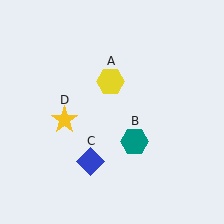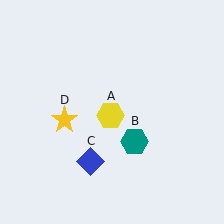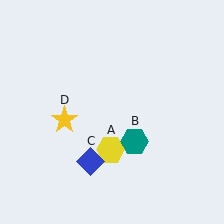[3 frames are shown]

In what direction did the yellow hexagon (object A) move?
The yellow hexagon (object A) moved down.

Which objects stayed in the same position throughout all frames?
Teal hexagon (object B) and blue diamond (object C) and yellow star (object D) remained stationary.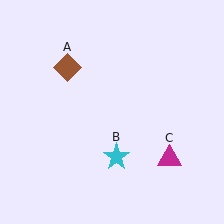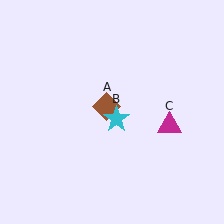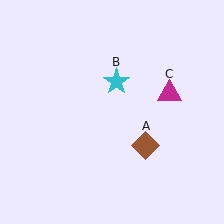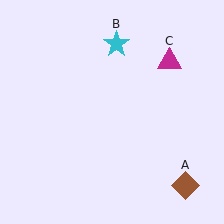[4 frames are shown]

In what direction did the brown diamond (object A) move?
The brown diamond (object A) moved down and to the right.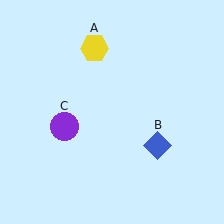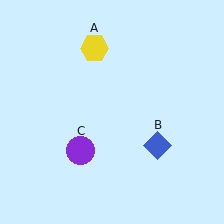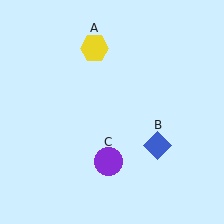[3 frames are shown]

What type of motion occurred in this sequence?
The purple circle (object C) rotated counterclockwise around the center of the scene.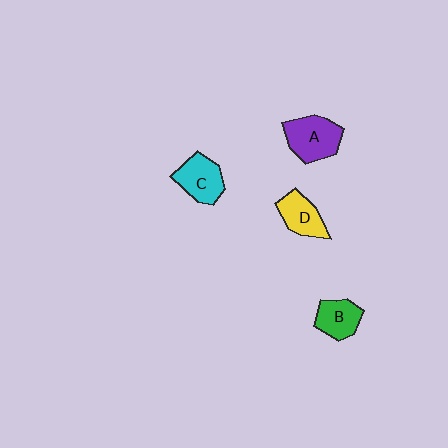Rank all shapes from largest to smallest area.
From largest to smallest: A (purple), C (cyan), D (yellow), B (green).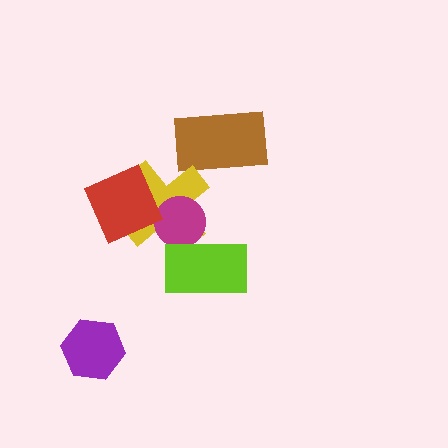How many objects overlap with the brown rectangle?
0 objects overlap with the brown rectangle.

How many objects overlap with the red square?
1 object overlaps with the red square.